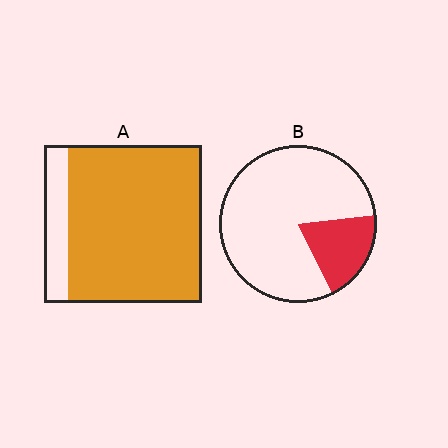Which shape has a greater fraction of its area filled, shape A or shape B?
Shape A.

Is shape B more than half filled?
No.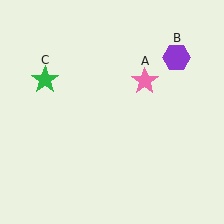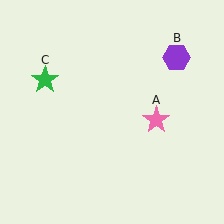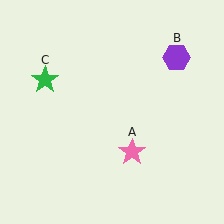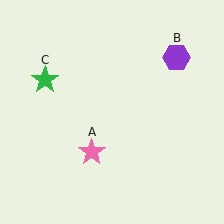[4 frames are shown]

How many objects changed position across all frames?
1 object changed position: pink star (object A).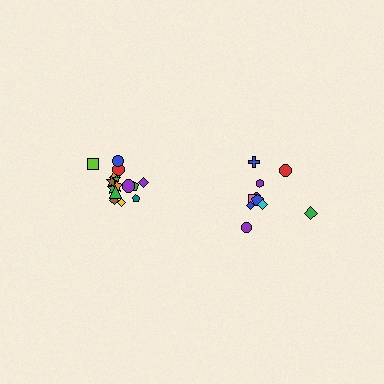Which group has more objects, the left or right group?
The left group.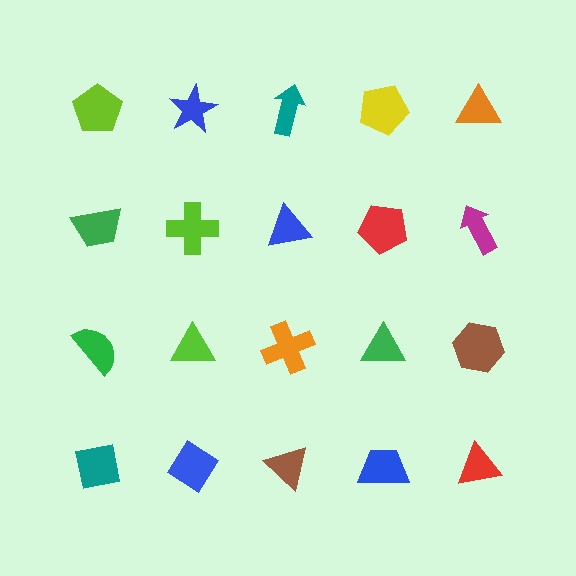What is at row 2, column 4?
A red pentagon.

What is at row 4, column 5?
A red triangle.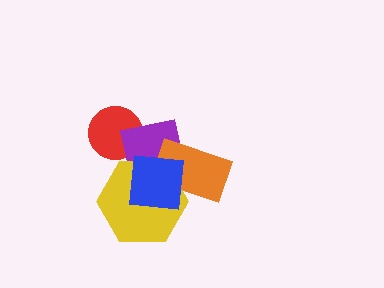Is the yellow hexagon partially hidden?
Yes, it is partially covered by another shape.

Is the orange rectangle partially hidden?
Yes, it is partially covered by another shape.